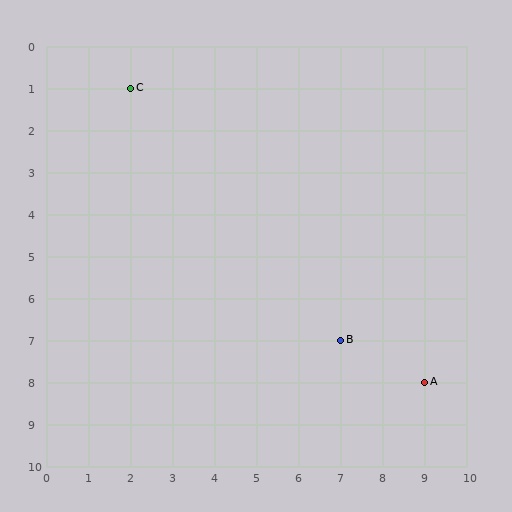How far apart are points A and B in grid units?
Points A and B are 2 columns and 1 row apart (about 2.2 grid units diagonally).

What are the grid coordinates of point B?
Point B is at grid coordinates (7, 7).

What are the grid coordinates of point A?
Point A is at grid coordinates (9, 8).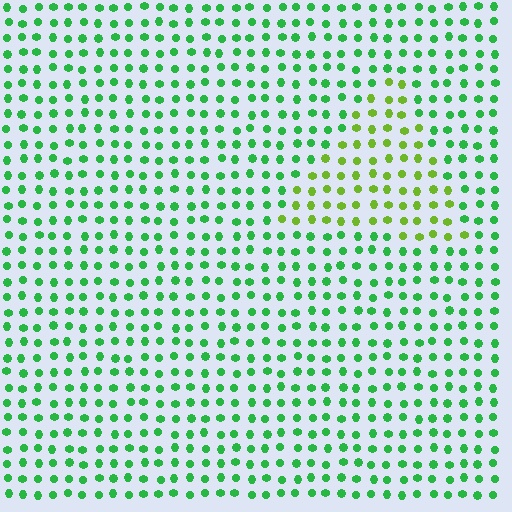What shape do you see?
I see a triangle.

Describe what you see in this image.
The image is filled with small green elements in a uniform arrangement. A triangle-shaped region is visible where the elements are tinted to a slightly different hue, forming a subtle color boundary.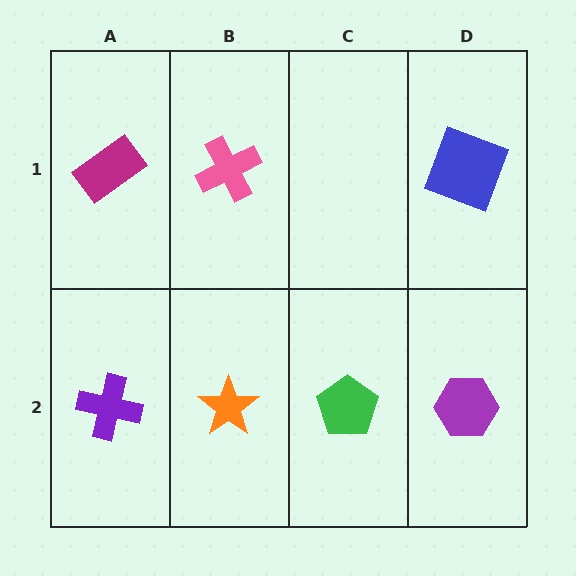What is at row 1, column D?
A blue square.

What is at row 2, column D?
A purple hexagon.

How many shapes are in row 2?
4 shapes.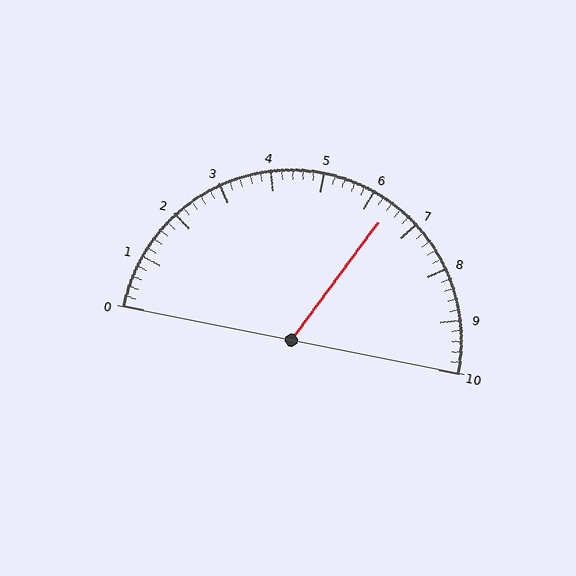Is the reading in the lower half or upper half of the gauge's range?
The reading is in the upper half of the range (0 to 10).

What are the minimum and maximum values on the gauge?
The gauge ranges from 0 to 10.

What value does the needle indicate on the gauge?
The needle indicates approximately 6.4.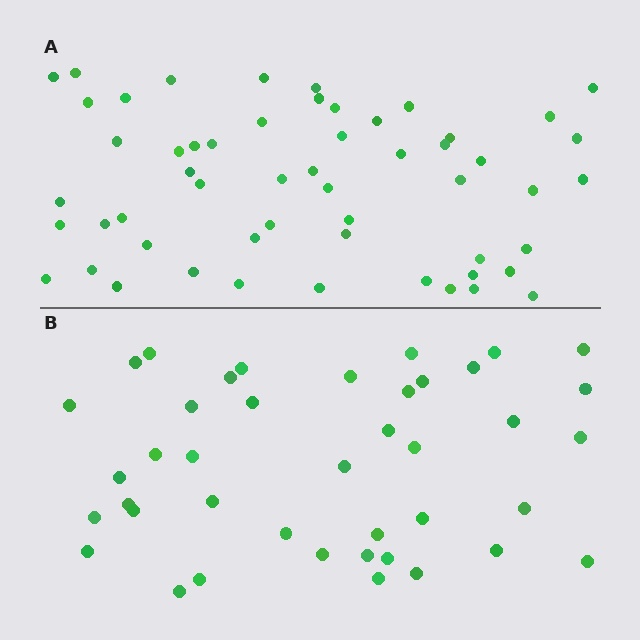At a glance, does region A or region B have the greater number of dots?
Region A (the top region) has more dots.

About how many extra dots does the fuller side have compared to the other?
Region A has approximately 15 more dots than region B.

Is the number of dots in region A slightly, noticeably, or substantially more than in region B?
Region A has noticeably more, but not dramatically so. The ratio is roughly 1.3 to 1.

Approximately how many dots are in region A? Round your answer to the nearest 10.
About 60 dots. (The exact count is 55, which rounds to 60.)